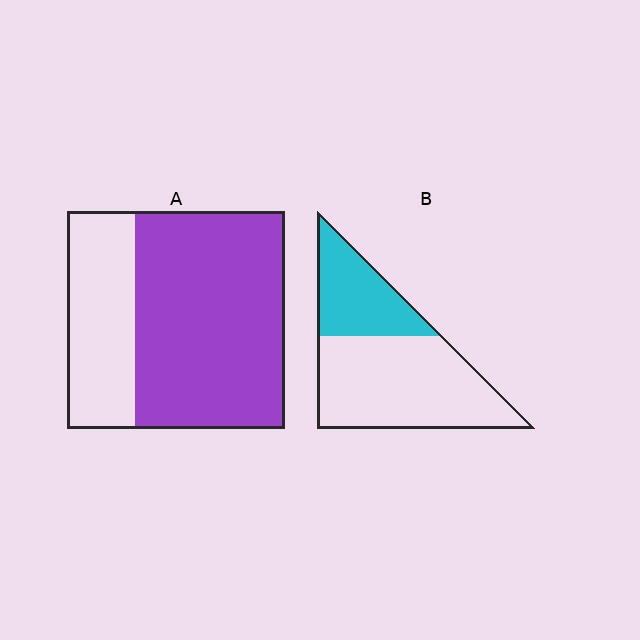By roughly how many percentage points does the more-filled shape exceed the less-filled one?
By roughly 35 percentage points (A over B).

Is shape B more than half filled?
No.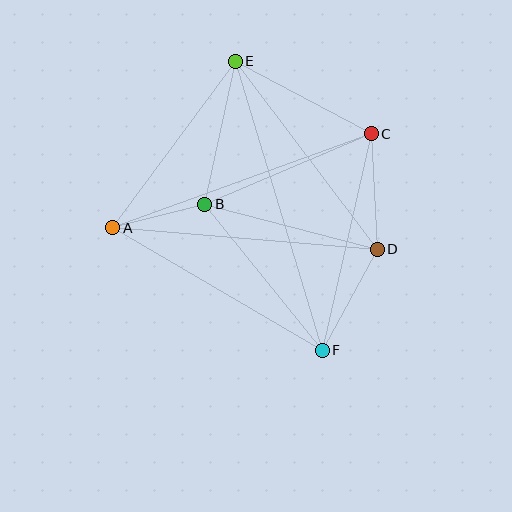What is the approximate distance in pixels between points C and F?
The distance between C and F is approximately 222 pixels.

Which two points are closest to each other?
Points A and B are closest to each other.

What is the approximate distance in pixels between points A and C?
The distance between A and C is approximately 275 pixels.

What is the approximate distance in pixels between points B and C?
The distance between B and C is approximately 181 pixels.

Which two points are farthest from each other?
Points E and F are farthest from each other.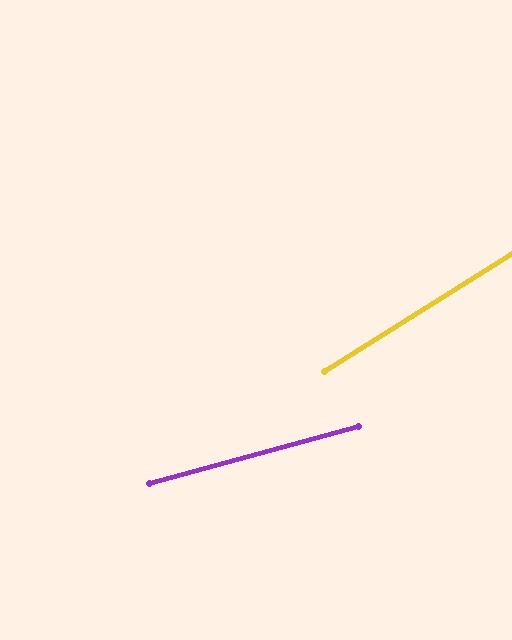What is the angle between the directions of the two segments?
Approximately 17 degrees.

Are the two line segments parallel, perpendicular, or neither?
Neither parallel nor perpendicular — they differ by about 17°.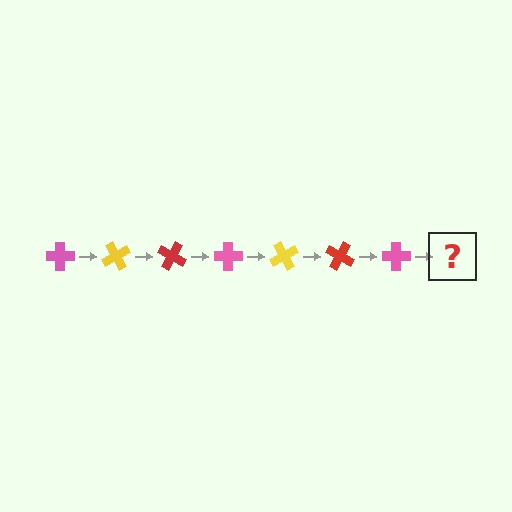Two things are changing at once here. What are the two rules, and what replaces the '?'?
The two rules are that it rotates 60 degrees each step and the color cycles through pink, yellow, and red. The '?' should be a yellow cross, rotated 420 degrees from the start.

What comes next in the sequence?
The next element should be a yellow cross, rotated 420 degrees from the start.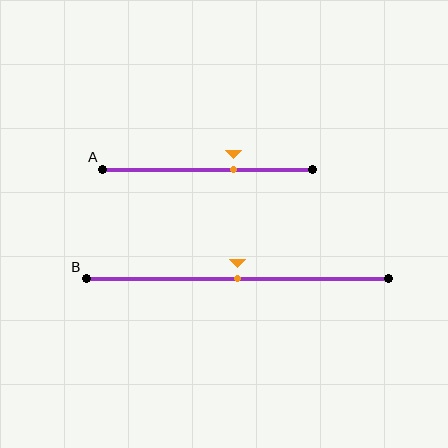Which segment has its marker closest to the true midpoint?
Segment B has its marker closest to the true midpoint.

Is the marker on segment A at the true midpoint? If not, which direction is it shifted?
No, the marker on segment A is shifted to the right by about 12% of the segment length.